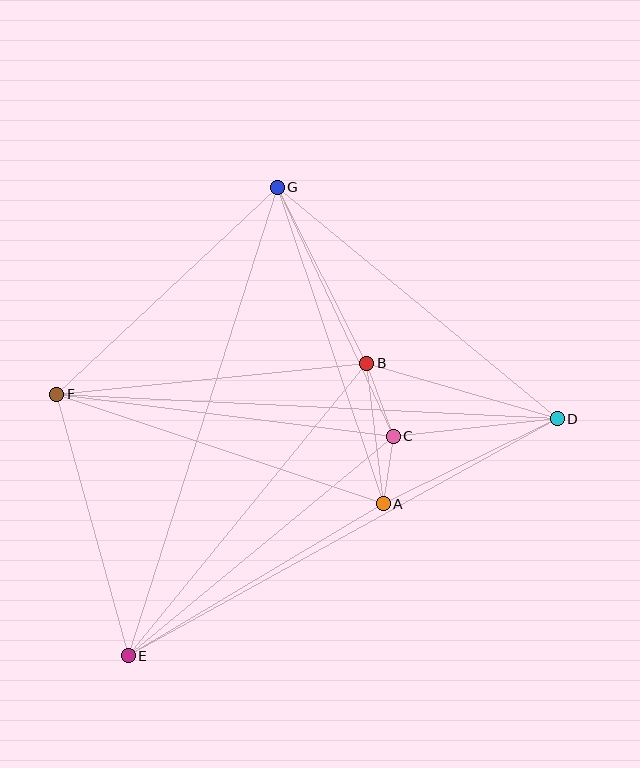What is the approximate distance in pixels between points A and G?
The distance between A and G is approximately 334 pixels.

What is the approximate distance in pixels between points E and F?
The distance between E and F is approximately 271 pixels.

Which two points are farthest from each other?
Points D and F are farthest from each other.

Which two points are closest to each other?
Points A and C are closest to each other.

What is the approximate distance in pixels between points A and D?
The distance between A and D is approximately 194 pixels.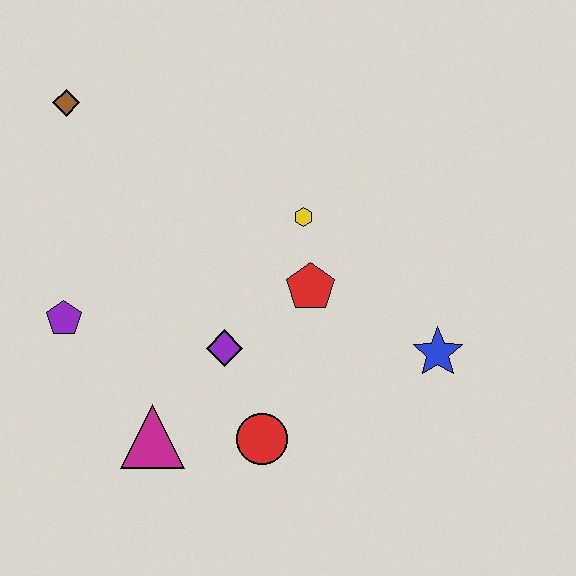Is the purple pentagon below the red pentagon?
Yes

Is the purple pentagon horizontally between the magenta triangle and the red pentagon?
No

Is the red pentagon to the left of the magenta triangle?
No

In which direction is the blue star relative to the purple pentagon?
The blue star is to the right of the purple pentagon.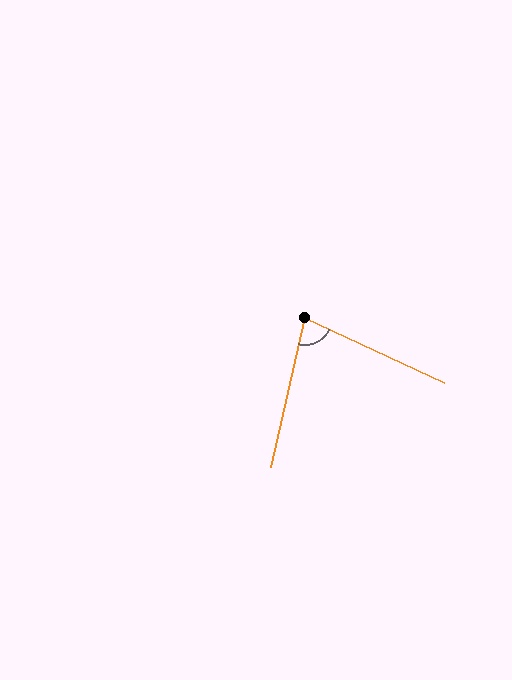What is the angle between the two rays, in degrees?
Approximately 78 degrees.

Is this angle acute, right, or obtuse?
It is acute.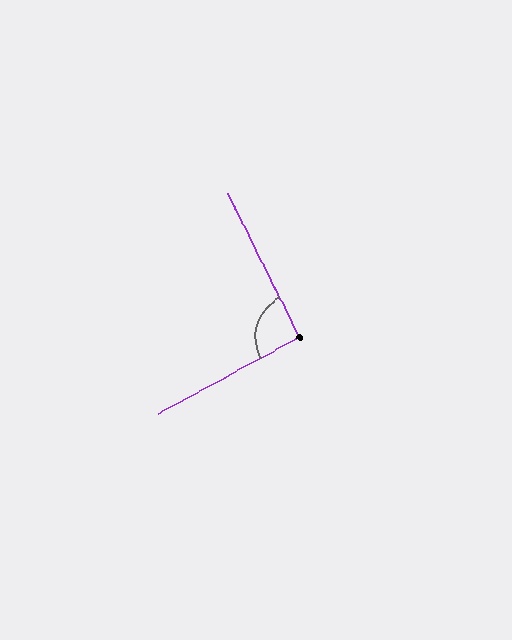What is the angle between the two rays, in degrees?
Approximately 92 degrees.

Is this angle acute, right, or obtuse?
It is approximately a right angle.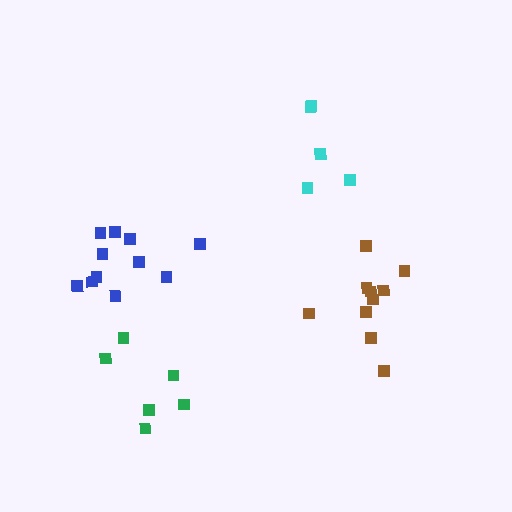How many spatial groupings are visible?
There are 4 spatial groupings.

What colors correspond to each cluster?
The clusters are colored: brown, cyan, blue, green.